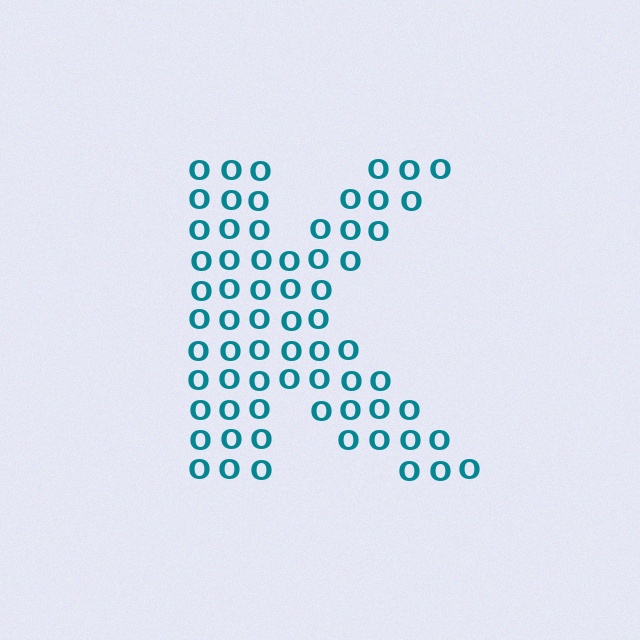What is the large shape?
The large shape is the letter K.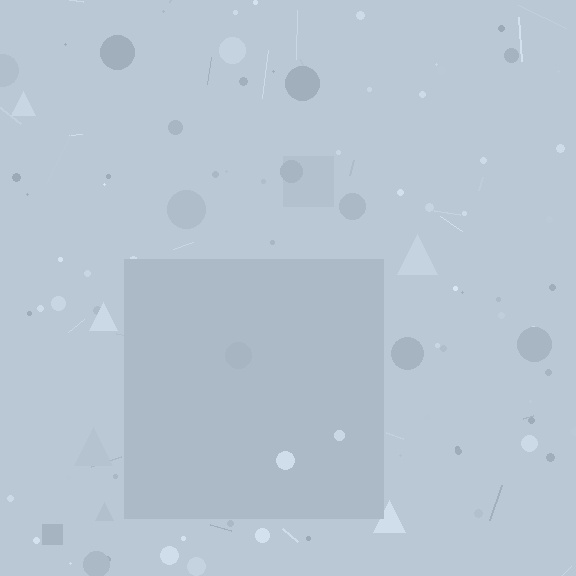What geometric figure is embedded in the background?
A square is embedded in the background.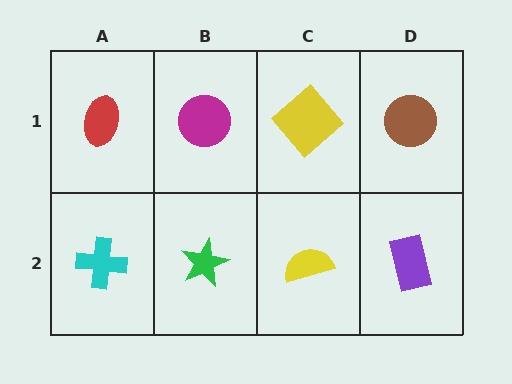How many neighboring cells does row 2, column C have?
3.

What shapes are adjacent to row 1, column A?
A cyan cross (row 2, column A), a magenta circle (row 1, column B).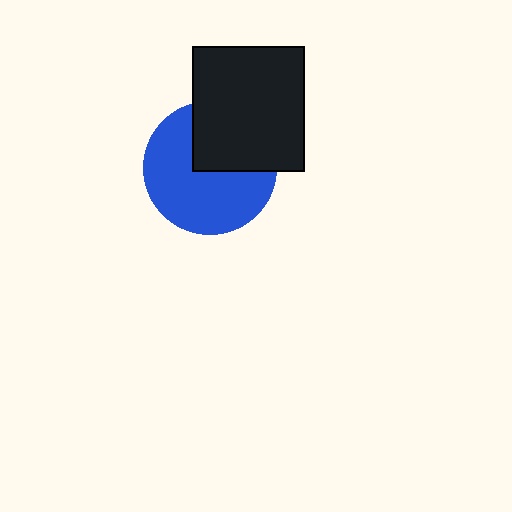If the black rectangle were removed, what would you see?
You would see the complete blue circle.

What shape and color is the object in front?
The object in front is a black rectangle.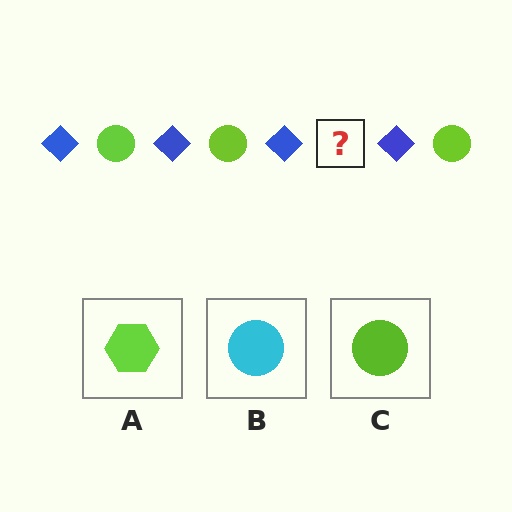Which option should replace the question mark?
Option C.